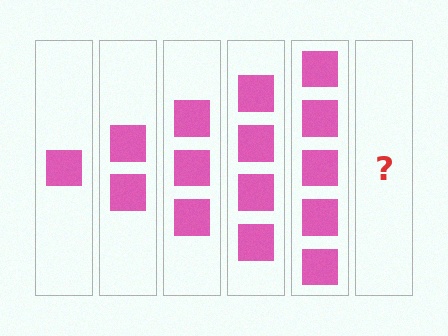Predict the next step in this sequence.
The next step is 6 squares.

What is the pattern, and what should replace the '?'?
The pattern is that each step adds one more square. The '?' should be 6 squares.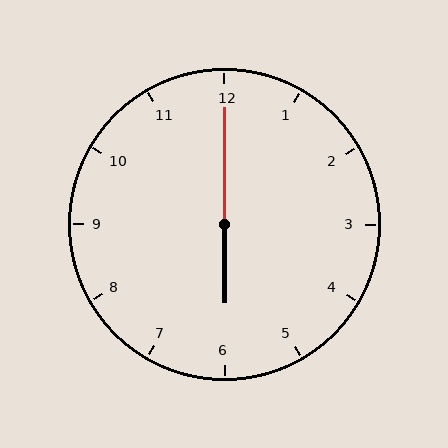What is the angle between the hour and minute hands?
Approximately 180 degrees.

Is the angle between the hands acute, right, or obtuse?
It is obtuse.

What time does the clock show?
6:00.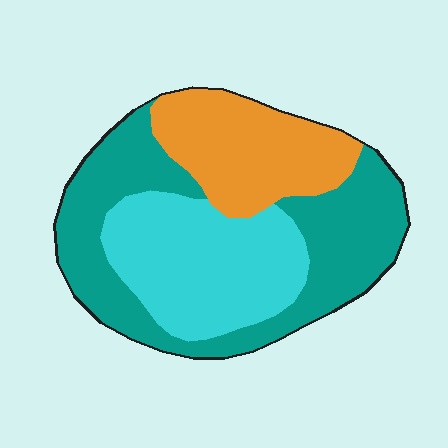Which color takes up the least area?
Orange, at roughly 25%.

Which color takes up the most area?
Teal, at roughly 45%.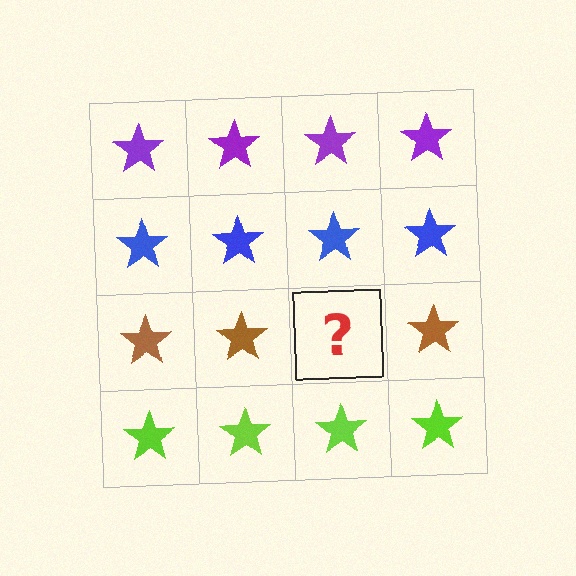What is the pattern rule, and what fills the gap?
The rule is that each row has a consistent color. The gap should be filled with a brown star.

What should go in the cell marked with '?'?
The missing cell should contain a brown star.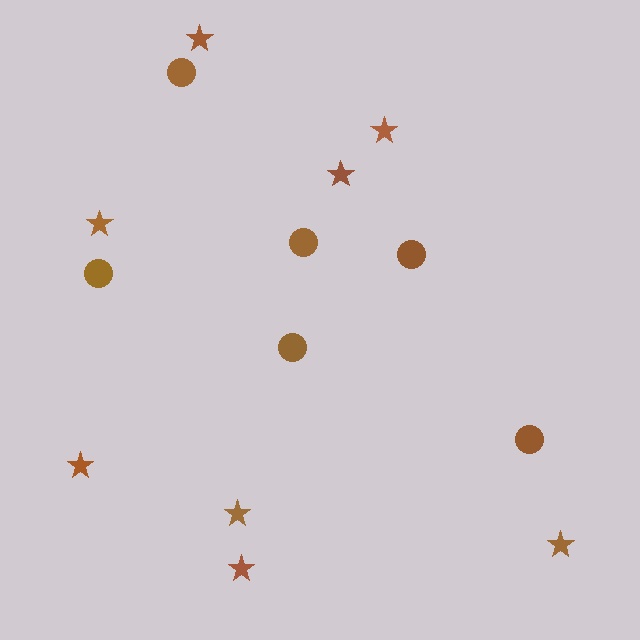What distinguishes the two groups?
There are 2 groups: one group of circles (6) and one group of stars (8).